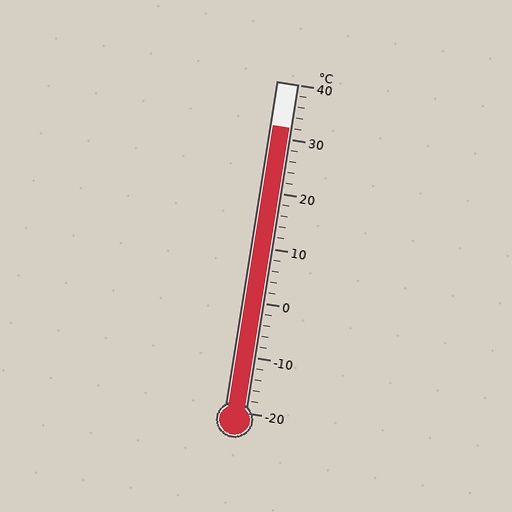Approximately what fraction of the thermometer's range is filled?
The thermometer is filled to approximately 85% of its range.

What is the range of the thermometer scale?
The thermometer scale ranges from -20°C to 40°C.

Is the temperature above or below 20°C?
The temperature is above 20°C.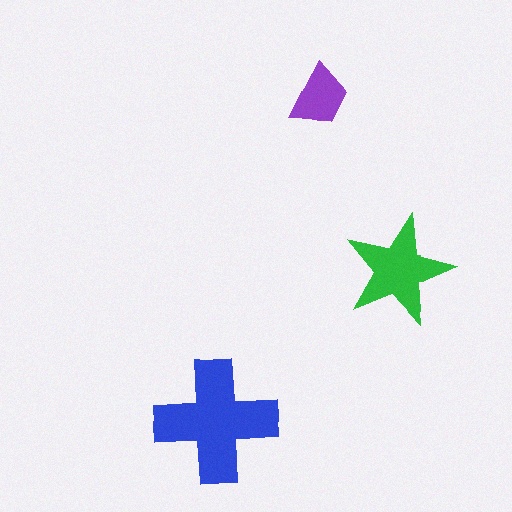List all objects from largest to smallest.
The blue cross, the green star, the purple trapezoid.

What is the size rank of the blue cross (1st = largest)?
1st.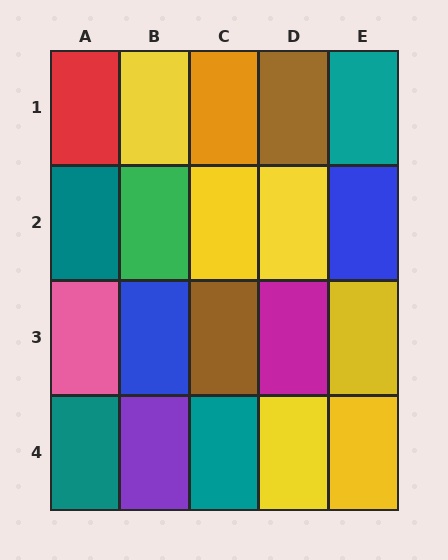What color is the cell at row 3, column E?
Yellow.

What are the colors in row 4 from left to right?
Teal, purple, teal, yellow, yellow.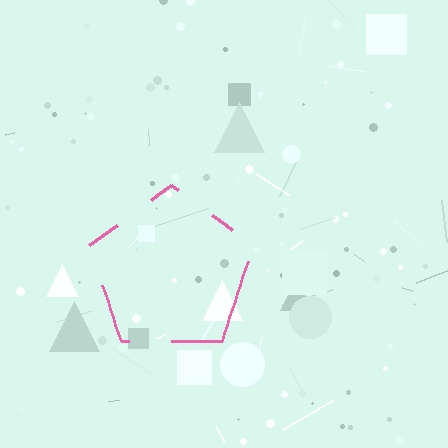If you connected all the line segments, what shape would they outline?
They would outline a pentagon.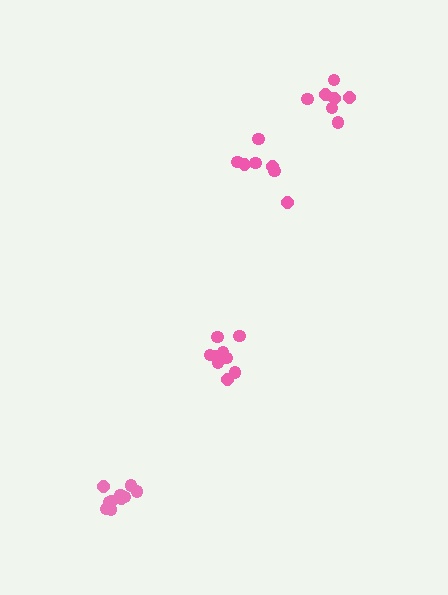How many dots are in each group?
Group 1: 7 dots, Group 2: 10 dots, Group 3: 7 dots, Group 4: 9 dots (33 total).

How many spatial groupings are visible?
There are 4 spatial groupings.